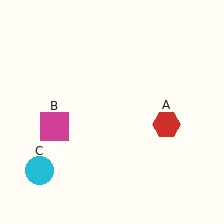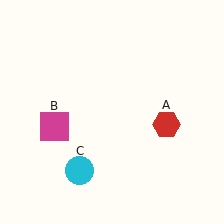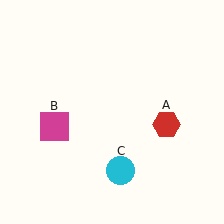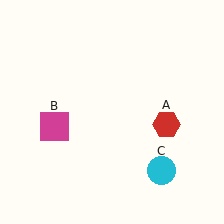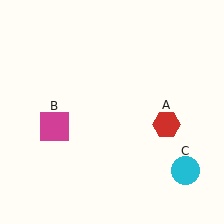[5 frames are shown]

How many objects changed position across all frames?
1 object changed position: cyan circle (object C).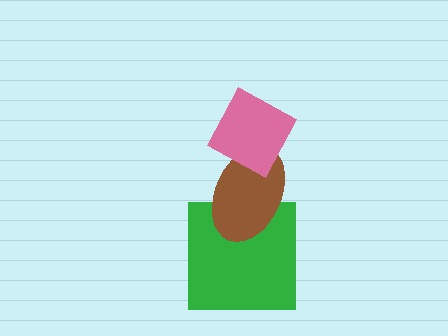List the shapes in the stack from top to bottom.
From top to bottom: the pink diamond, the brown ellipse, the green square.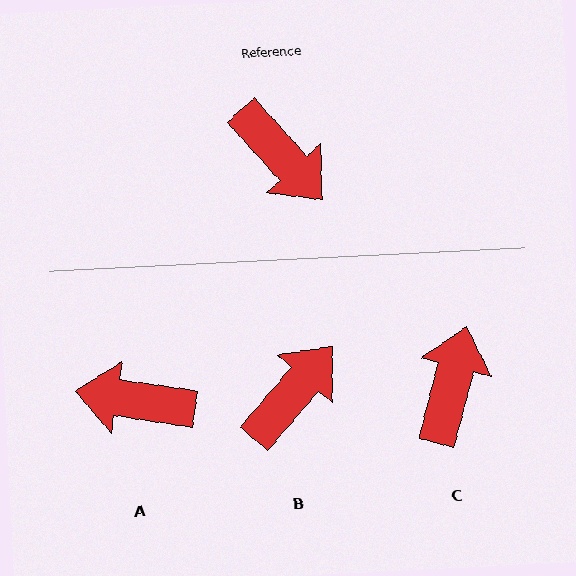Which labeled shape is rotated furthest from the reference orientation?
A, about 140 degrees away.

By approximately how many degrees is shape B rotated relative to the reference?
Approximately 97 degrees counter-clockwise.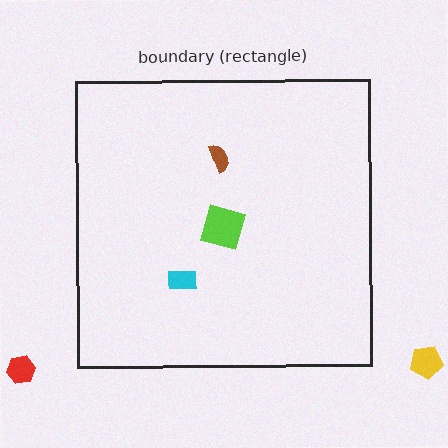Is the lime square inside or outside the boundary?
Inside.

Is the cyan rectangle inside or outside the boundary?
Inside.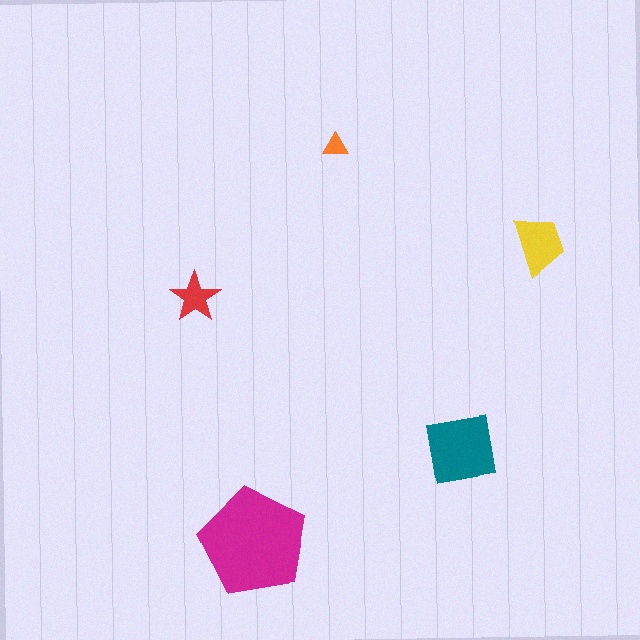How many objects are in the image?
There are 5 objects in the image.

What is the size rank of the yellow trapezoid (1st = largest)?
3rd.